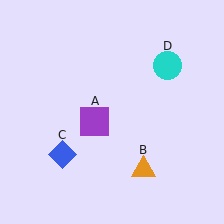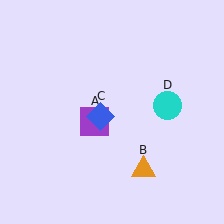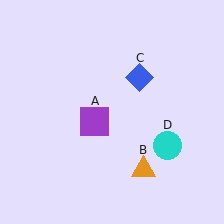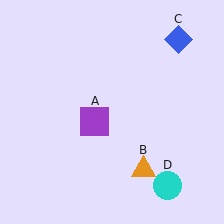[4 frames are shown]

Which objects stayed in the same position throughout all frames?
Purple square (object A) and orange triangle (object B) remained stationary.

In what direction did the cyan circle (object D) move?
The cyan circle (object D) moved down.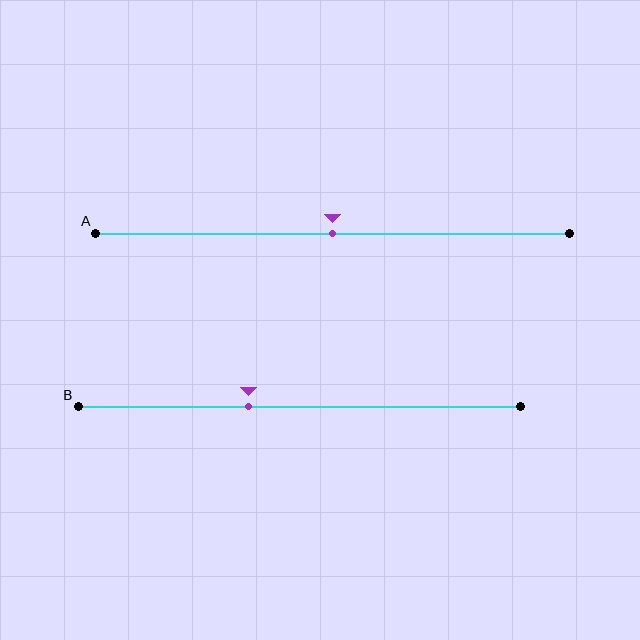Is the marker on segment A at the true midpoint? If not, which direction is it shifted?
Yes, the marker on segment A is at the true midpoint.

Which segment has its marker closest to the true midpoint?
Segment A has its marker closest to the true midpoint.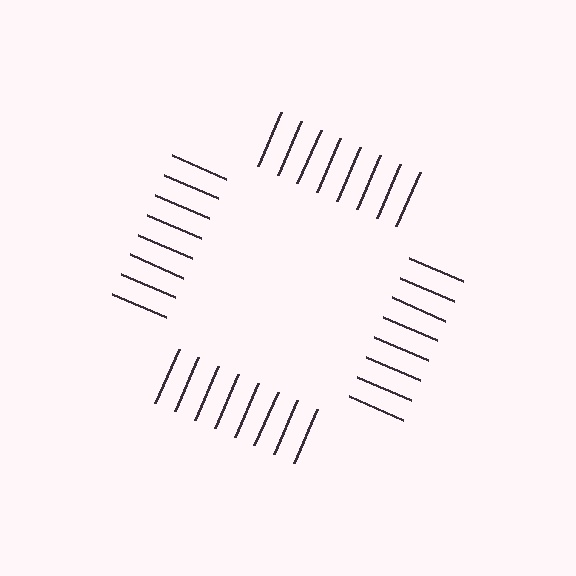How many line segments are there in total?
32 — 8 along each of the 4 edges.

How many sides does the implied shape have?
4 sides — the line-ends trace a square.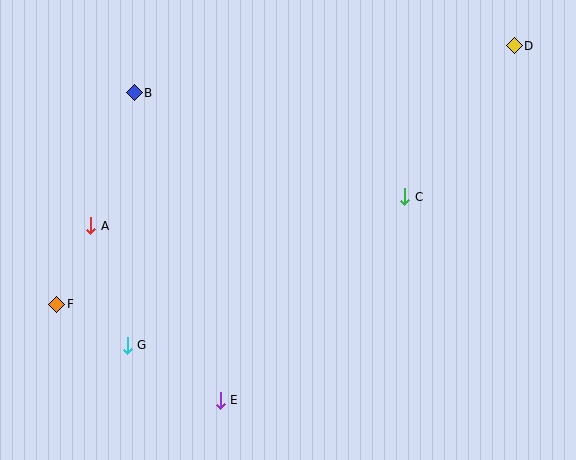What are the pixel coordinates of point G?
Point G is at (127, 345).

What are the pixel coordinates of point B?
Point B is at (134, 93).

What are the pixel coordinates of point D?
Point D is at (514, 46).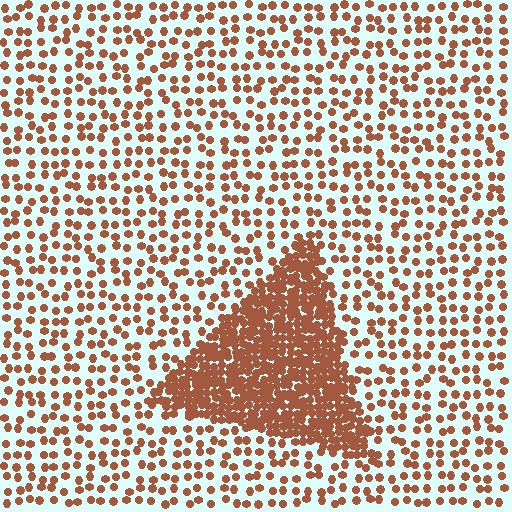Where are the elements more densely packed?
The elements are more densely packed inside the triangle boundary.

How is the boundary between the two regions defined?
The boundary is defined by a change in element density (approximately 3.1x ratio). All elements are the same color, size, and shape.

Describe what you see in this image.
The image contains small brown elements arranged at two different densities. A triangle-shaped region is visible where the elements are more densely packed than the surrounding area.